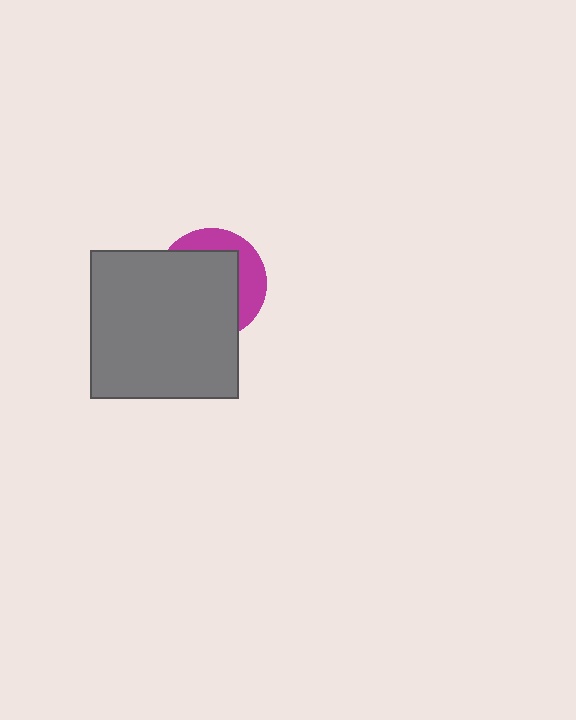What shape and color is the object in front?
The object in front is a gray square.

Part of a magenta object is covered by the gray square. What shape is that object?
It is a circle.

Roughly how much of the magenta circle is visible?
A small part of it is visible (roughly 32%).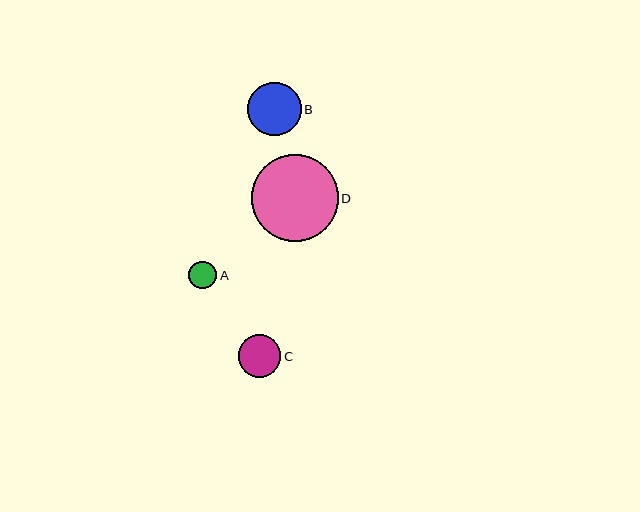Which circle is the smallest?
Circle A is the smallest with a size of approximately 28 pixels.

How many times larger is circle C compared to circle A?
Circle C is approximately 1.5 times the size of circle A.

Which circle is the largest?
Circle D is the largest with a size of approximately 87 pixels.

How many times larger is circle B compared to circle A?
Circle B is approximately 1.9 times the size of circle A.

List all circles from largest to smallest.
From largest to smallest: D, B, C, A.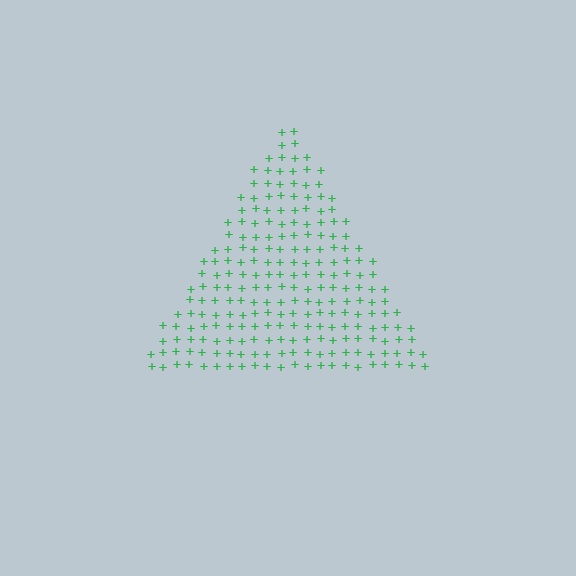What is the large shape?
The large shape is a triangle.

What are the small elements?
The small elements are plus signs.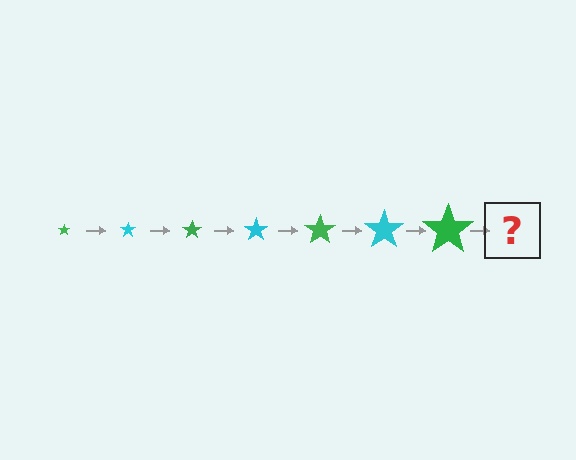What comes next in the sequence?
The next element should be a cyan star, larger than the previous one.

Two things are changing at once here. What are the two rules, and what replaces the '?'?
The two rules are that the star grows larger each step and the color cycles through green and cyan. The '?' should be a cyan star, larger than the previous one.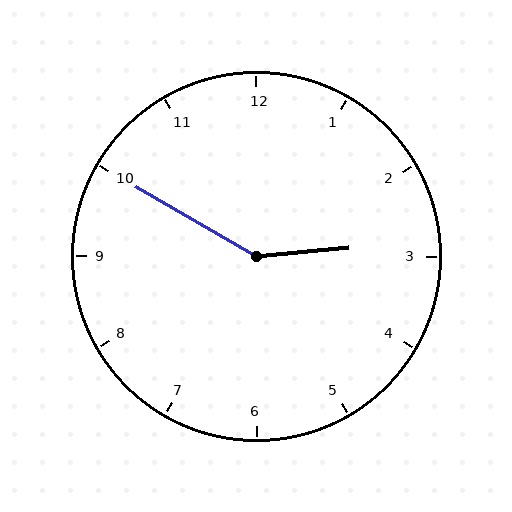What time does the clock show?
2:50.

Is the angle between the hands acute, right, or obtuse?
It is obtuse.